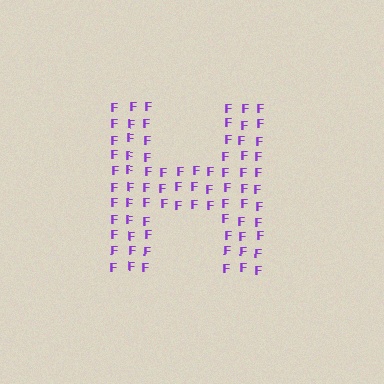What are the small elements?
The small elements are letter F's.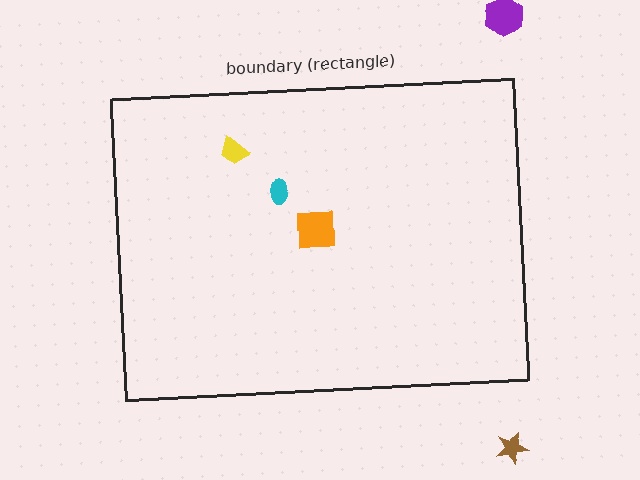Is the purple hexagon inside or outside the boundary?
Outside.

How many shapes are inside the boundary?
3 inside, 2 outside.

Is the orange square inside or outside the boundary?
Inside.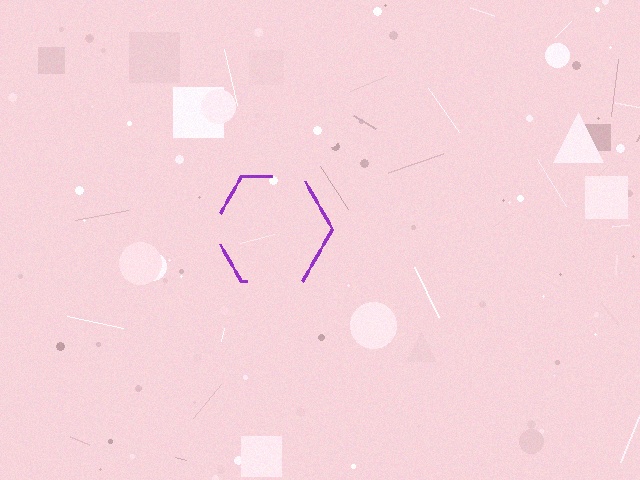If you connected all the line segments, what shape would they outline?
They would outline a hexagon.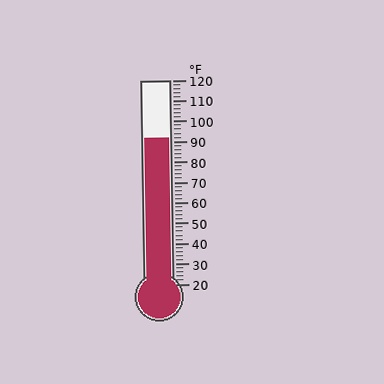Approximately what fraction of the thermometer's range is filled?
The thermometer is filled to approximately 70% of its range.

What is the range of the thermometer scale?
The thermometer scale ranges from 20°F to 120°F.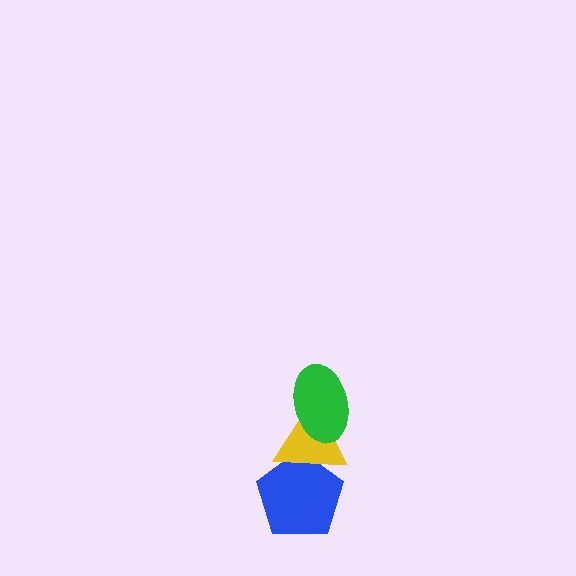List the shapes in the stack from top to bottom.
From top to bottom: the green ellipse, the yellow triangle, the blue pentagon.